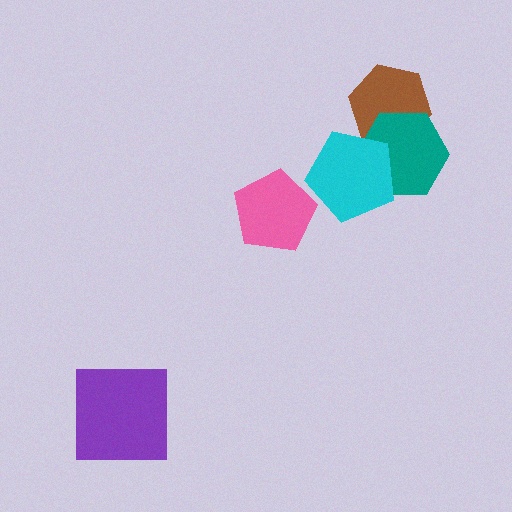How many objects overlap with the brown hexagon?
2 objects overlap with the brown hexagon.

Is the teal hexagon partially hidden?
Yes, it is partially covered by another shape.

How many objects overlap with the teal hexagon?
2 objects overlap with the teal hexagon.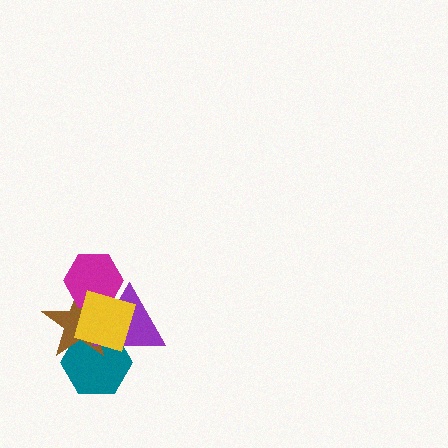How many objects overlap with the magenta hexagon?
3 objects overlap with the magenta hexagon.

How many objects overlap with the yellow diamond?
4 objects overlap with the yellow diamond.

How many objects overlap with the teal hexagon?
3 objects overlap with the teal hexagon.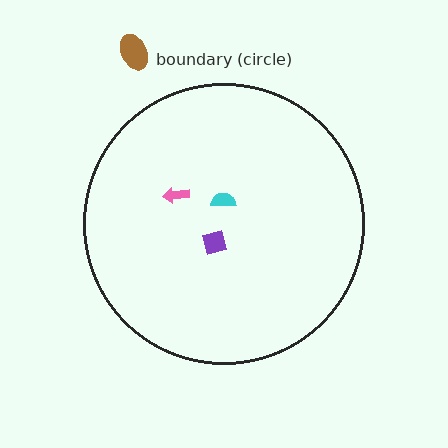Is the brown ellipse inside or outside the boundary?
Outside.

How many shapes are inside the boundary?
3 inside, 1 outside.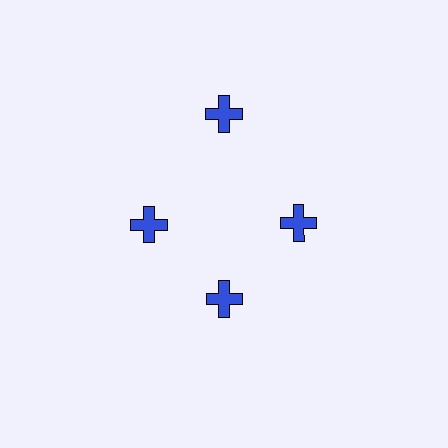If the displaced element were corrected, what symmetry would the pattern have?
It would have 4-fold rotational symmetry — the pattern would map onto itself every 90 degrees.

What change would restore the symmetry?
The symmetry would be restored by moving it inward, back onto the ring so that all 4 crosses sit at equal angles and equal distance from the center.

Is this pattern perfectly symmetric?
No. The 4 blue crosses are arranged in a ring, but one element near the 12 o'clock position is pushed outward from the center, breaking the 4-fold rotational symmetry.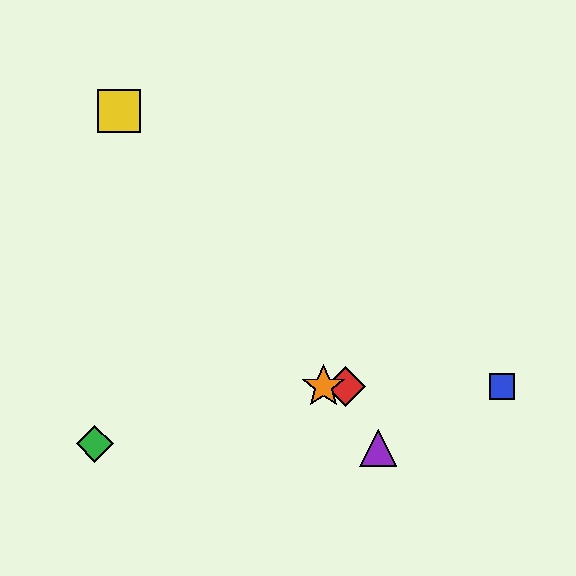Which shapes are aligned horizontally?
The red diamond, the blue square, the orange star are aligned horizontally.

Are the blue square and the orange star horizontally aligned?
Yes, both are at y≈387.